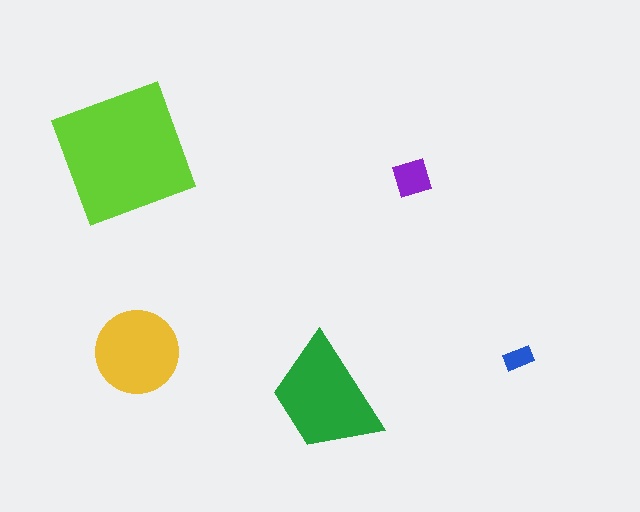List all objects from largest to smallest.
The lime square, the green trapezoid, the yellow circle, the purple diamond, the blue rectangle.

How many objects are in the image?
There are 5 objects in the image.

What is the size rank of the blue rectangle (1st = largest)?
5th.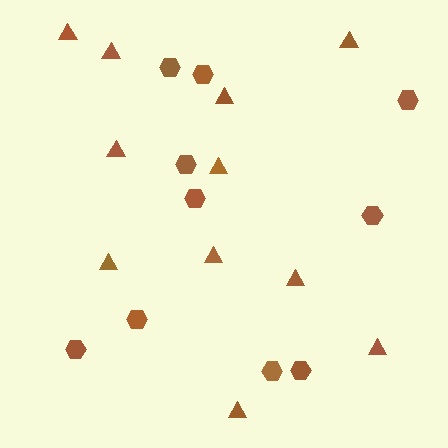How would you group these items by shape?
There are 2 groups: one group of triangles (11) and one group of hexagons (10).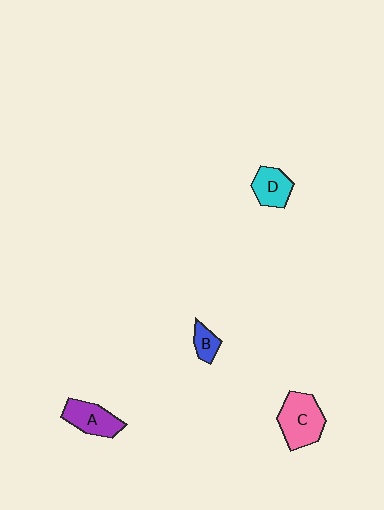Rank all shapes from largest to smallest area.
From largest to smallest: C (pink), A (purple), D (cyan), B (blue).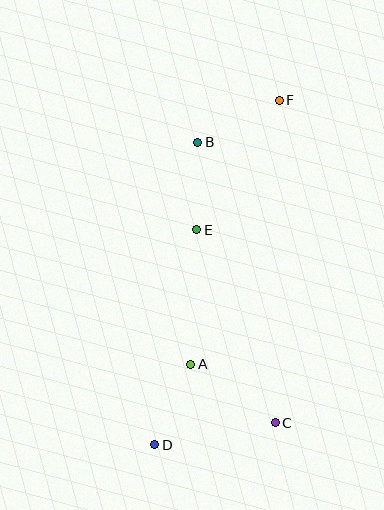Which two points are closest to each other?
Points B and E are closest to each other.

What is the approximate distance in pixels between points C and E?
The distance between C and E is approximately 209 pixels.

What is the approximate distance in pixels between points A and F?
The distance between A and F is approximately 279 pixels.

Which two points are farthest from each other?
Points D and F are farthest from each other.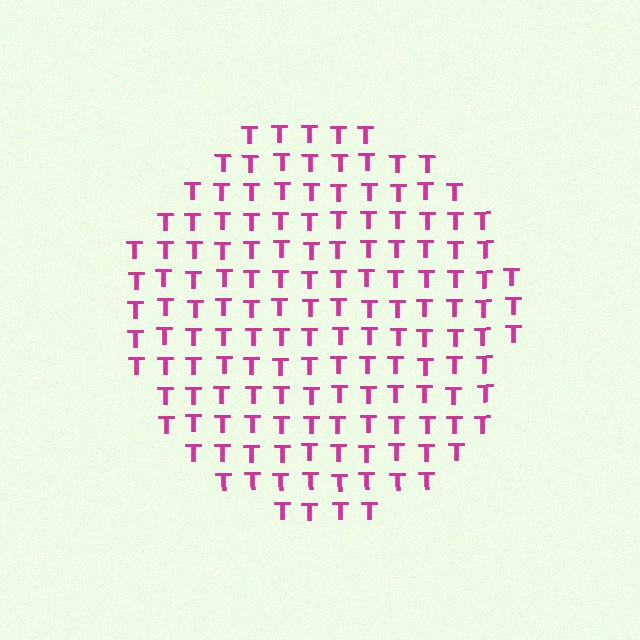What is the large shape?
The large shape is a circle.